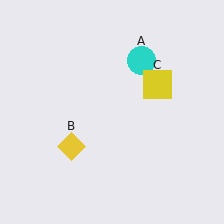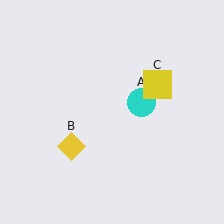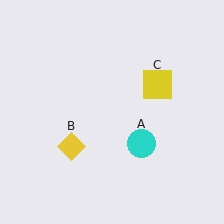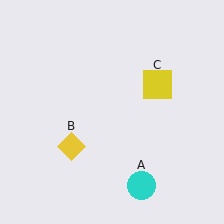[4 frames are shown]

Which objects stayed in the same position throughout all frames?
Yellow diamond (object B) and yellow square (object C) remained stationary.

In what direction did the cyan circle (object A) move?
The cyan circle (object A) moved down.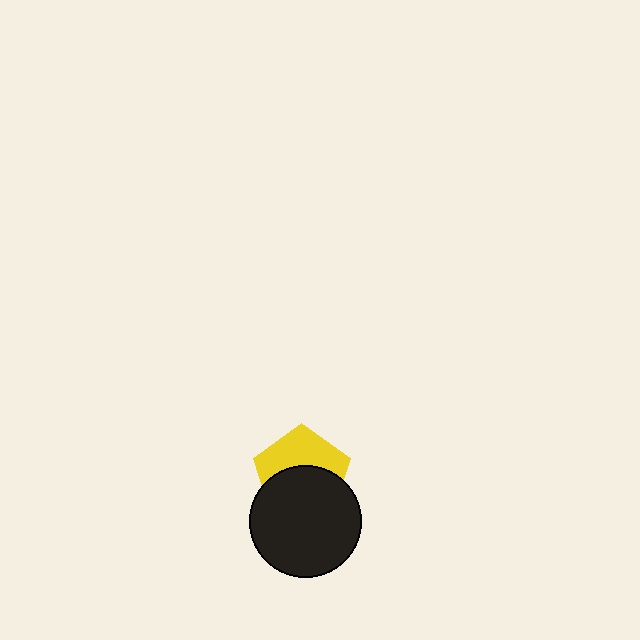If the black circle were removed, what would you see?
You would see the complete yellow pentagon.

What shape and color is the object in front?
The object in front is a black circle.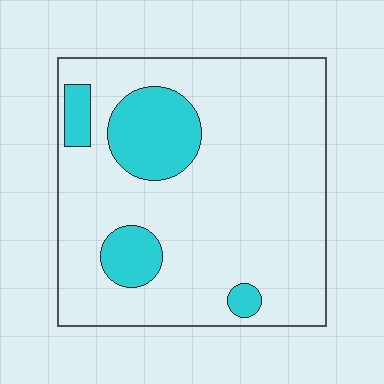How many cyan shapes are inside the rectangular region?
4.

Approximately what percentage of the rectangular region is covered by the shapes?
Approximately 20%.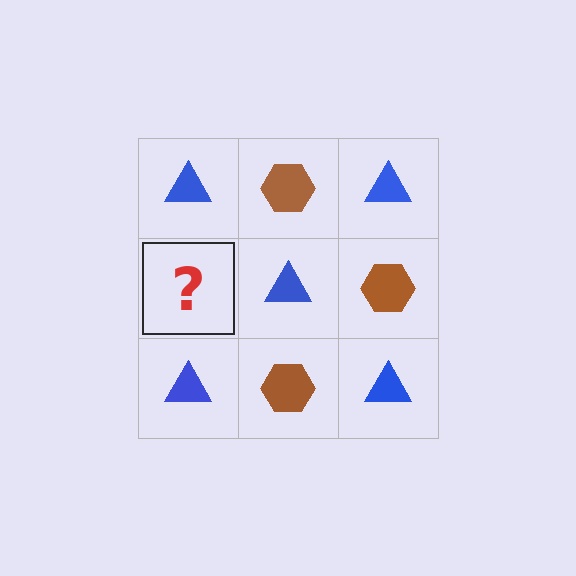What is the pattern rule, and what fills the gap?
The rule is that it alternates blue triangle and brown hexagon in a checkerboard pattern. The gap should be filled with a brown hexagon.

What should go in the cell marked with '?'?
The missing cell should contain a brown hexagon.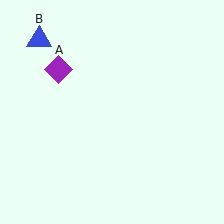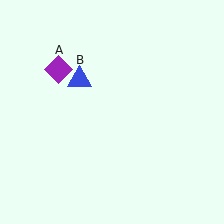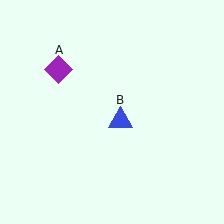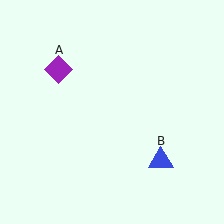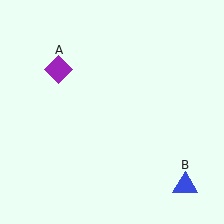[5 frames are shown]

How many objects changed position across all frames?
1 object changed position: blue triangle (object B).